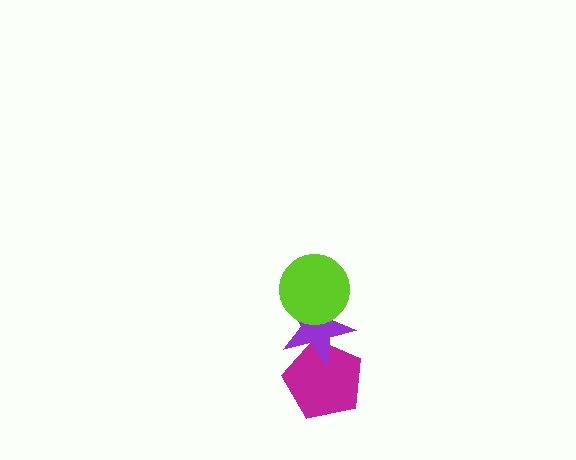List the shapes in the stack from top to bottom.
From top to bottom: the lime circle, the purple star, the magenta pentagon.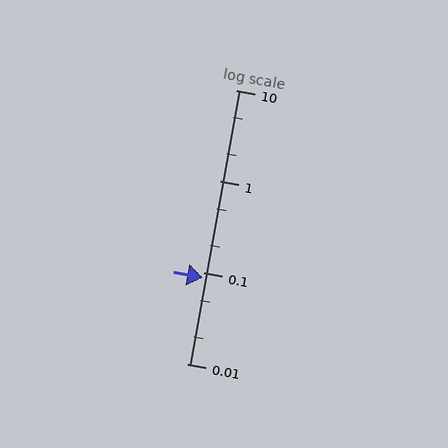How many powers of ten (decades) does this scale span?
The scale spans 3 decades, from 0.01 to 10.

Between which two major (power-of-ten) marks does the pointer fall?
The pointer is between 0.01 and 0.1.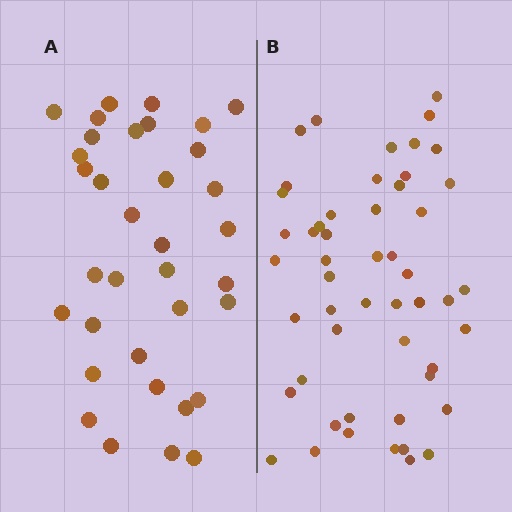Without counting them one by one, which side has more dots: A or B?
Region B (the right region) has more dots.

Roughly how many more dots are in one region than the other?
Region B has approximately 15 more dots than region A.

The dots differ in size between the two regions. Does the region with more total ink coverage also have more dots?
No. Region A has more total ink coverage because its dots are larger, but region B actually contains more individual dots. Total area can be misleading — the number of items is what matters here.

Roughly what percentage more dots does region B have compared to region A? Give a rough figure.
About 45% more.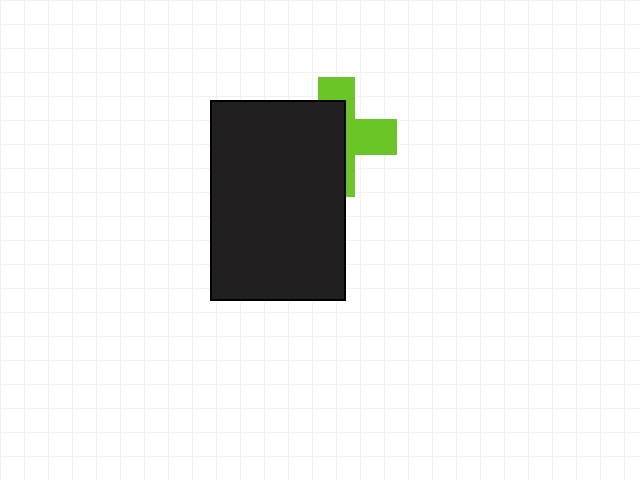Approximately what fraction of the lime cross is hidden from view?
Roughly 56% of the lime cross is hidden behind the black rectangle.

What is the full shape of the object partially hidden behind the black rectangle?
The partially hidden object is a lime cross.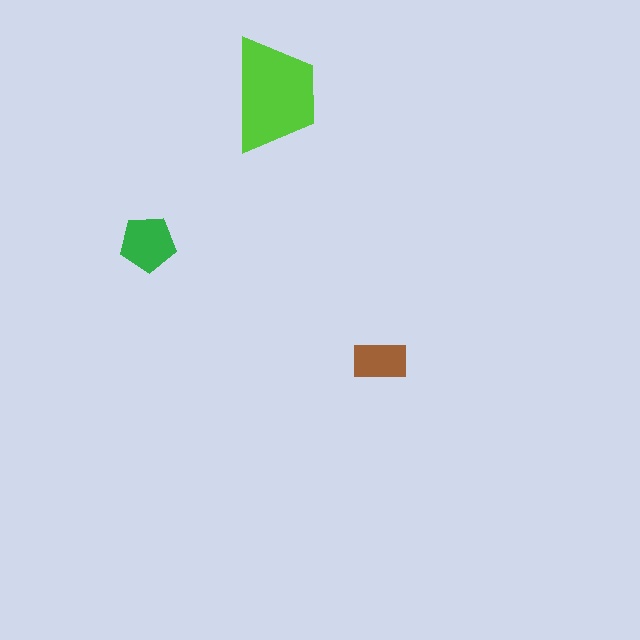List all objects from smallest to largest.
The brown rectangle, the green pentagon, the lime trapezoid.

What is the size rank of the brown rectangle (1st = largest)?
3rd.